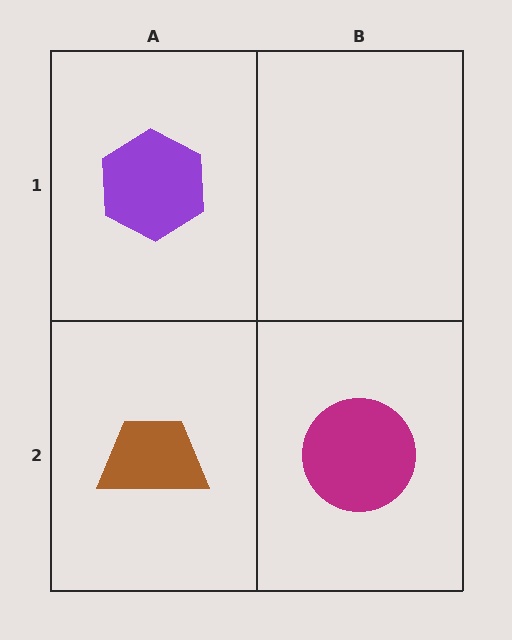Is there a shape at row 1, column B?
No, that cell is empty.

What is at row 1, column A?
A purple hexagon.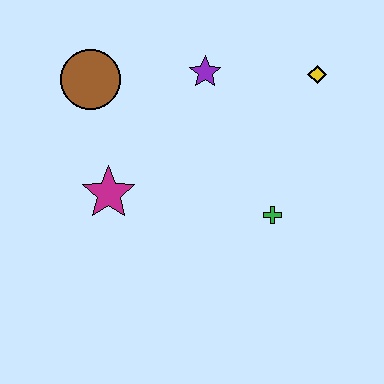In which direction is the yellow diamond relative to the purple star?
The yellow diamond is to the right of the purple star.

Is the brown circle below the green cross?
No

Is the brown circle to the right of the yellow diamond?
No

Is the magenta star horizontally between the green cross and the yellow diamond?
No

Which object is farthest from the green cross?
The brown circle is farthest from the green cross.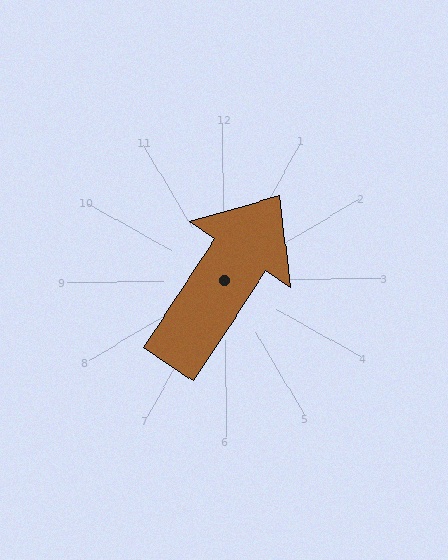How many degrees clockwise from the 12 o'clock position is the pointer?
Approximately 34 degrees.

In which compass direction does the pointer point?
Northeast.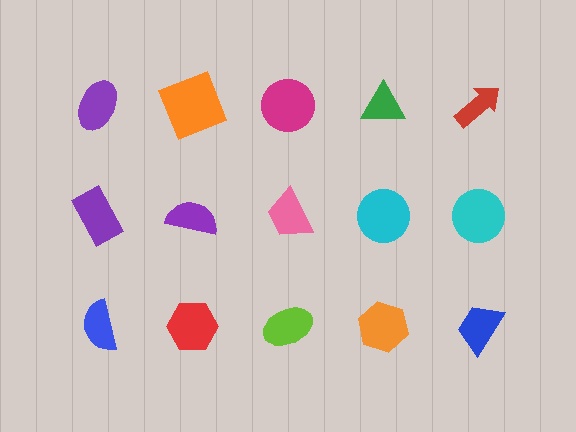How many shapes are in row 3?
5 shapes.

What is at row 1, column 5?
A red arrow.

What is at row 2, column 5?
A cyan circle.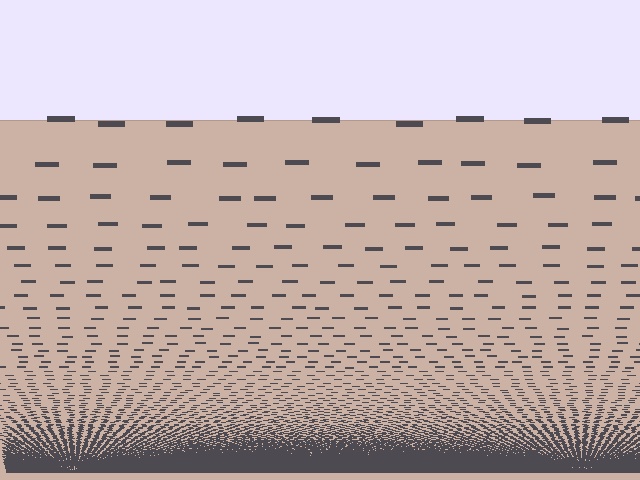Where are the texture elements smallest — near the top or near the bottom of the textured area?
Near the bottom.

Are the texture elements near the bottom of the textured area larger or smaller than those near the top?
Smaller. The gradient is inverted — elements near the bottom are smaller and denser.